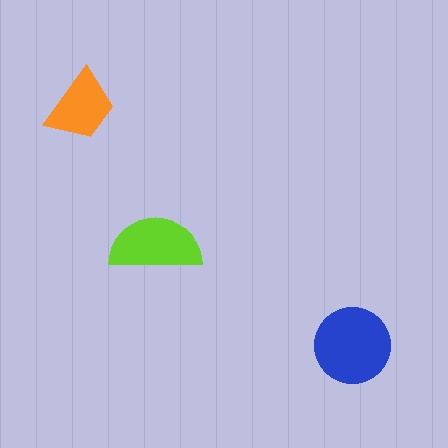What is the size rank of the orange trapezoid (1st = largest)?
3rd.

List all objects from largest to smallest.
The blue circle, the lime semicircle, the orange trapezoid.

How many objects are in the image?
There are 3 objects in the image.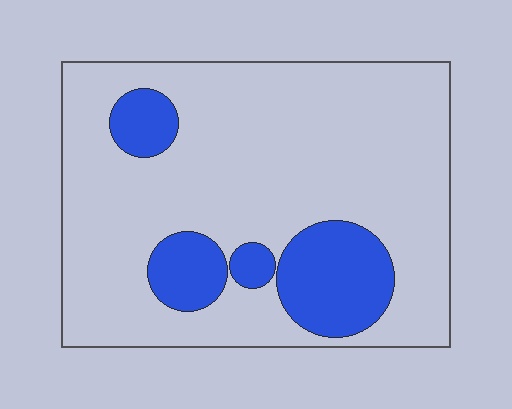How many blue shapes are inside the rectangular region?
4.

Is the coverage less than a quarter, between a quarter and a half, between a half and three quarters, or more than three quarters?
Less than a quarter.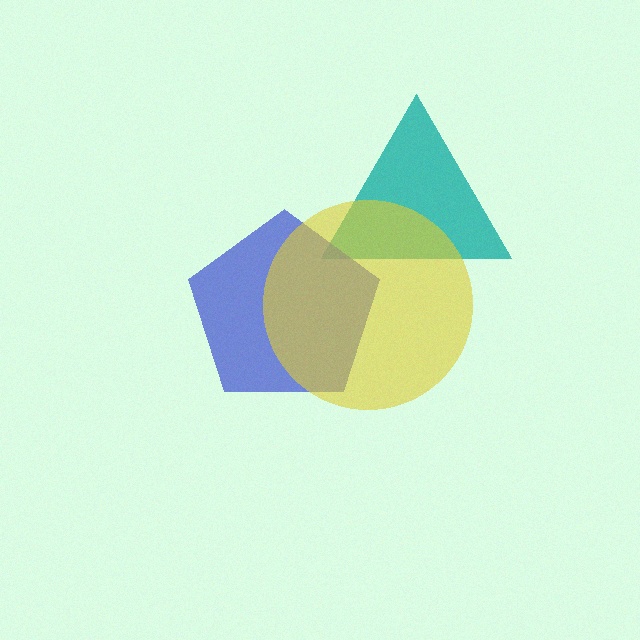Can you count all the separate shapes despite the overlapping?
Yes, there are 3 separate shapes.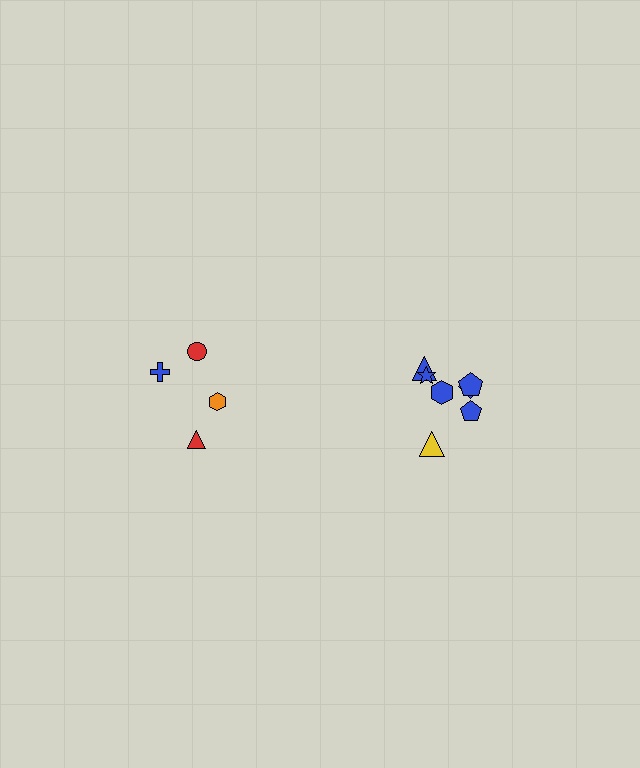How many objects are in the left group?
There are 4 objects.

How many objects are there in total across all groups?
There are 11 objects.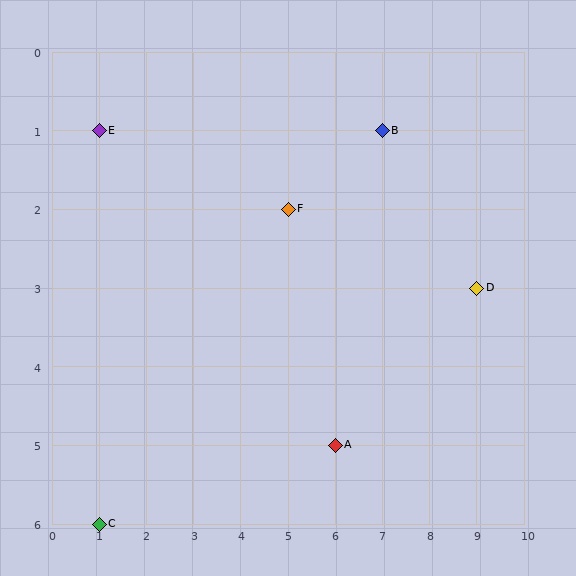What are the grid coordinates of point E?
Point E is at grid coordinates (1, 1).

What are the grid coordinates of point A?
Point A is at grid coordinates (6, 5).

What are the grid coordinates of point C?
Point C is at grid coordinates (1, 6).